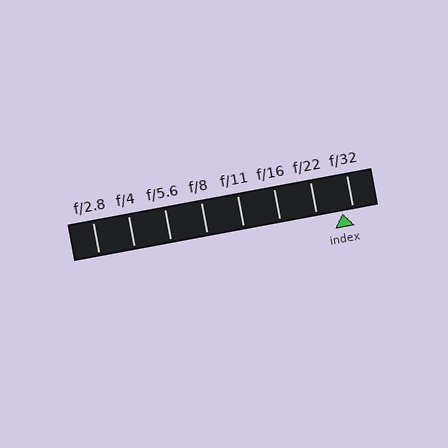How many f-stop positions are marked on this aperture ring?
There are 8 f-stop positions marked.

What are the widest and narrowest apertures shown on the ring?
The widest aperture shown is f/2.8 and the narrowest is f/32.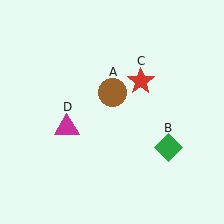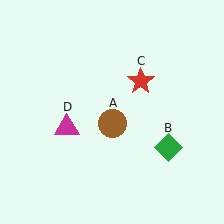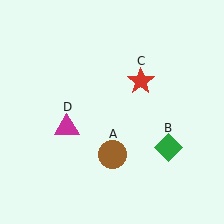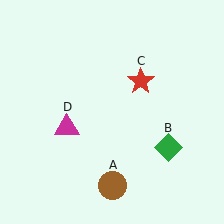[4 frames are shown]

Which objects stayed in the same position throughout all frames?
Green diamond (object B) and red star (object C) and magenta triangle (object D) remained stationary.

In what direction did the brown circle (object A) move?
The brown circle (object A) moved down.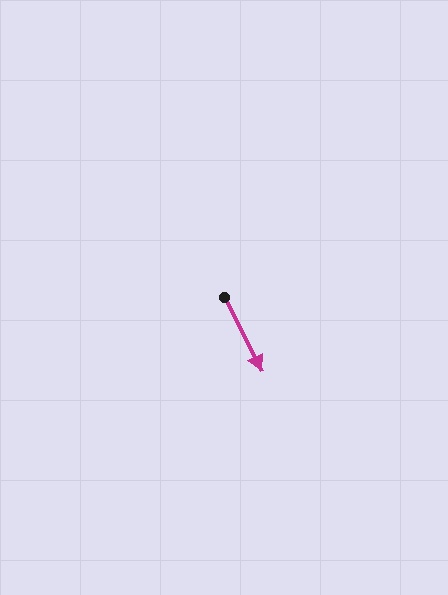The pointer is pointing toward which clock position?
Roughly 5 o'clock.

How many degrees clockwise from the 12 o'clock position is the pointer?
Approximately 153 degrees.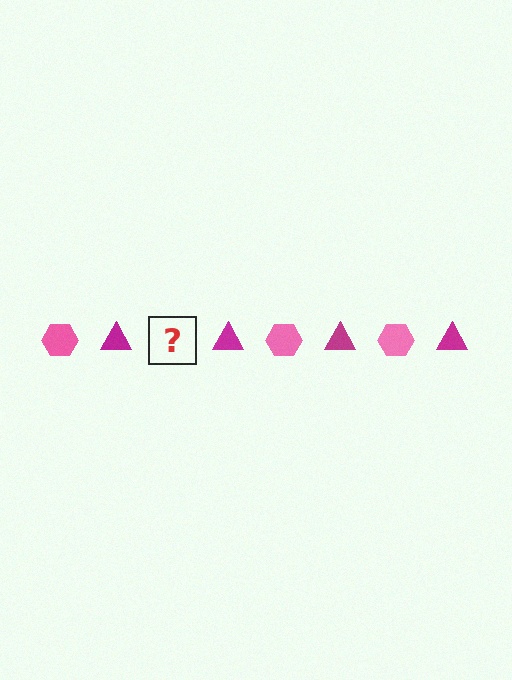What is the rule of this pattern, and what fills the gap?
The rule is that the pattern alternates between pink hexagon and magenta triangle. The gap should be filled with a pink hexagon.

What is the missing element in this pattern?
The missing element is a pink hexagon.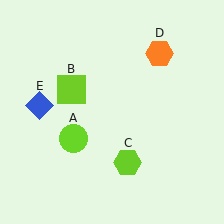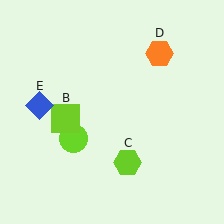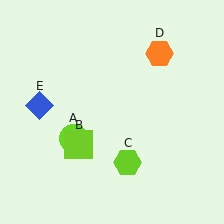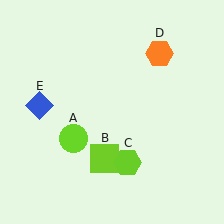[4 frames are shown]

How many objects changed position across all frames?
1 object changed position: lime square (object B).